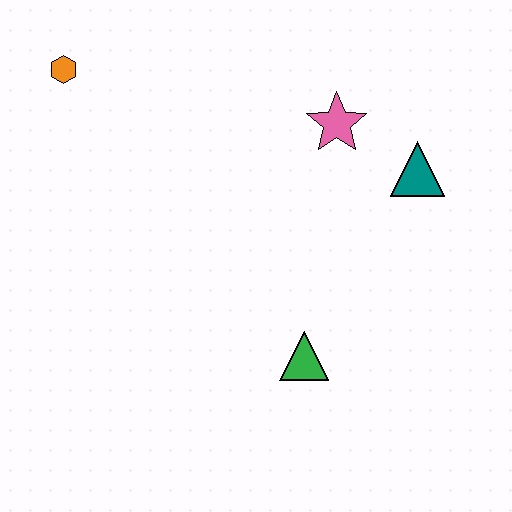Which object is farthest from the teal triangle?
The orange hexagon is farthest from the teal triangle.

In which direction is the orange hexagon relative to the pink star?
The orange hexagon is to the left of the pink star.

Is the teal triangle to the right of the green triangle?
Yes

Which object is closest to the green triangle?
The teal triangle is closest to the green triangle.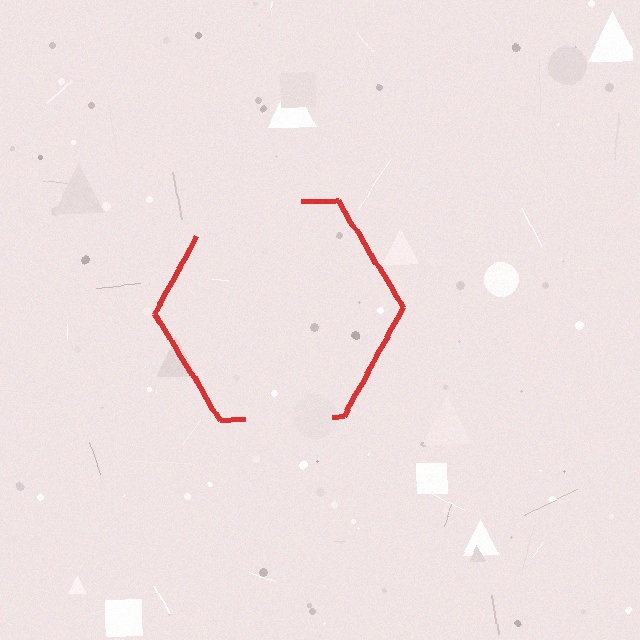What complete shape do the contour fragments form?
The contour fragments form a hexagon.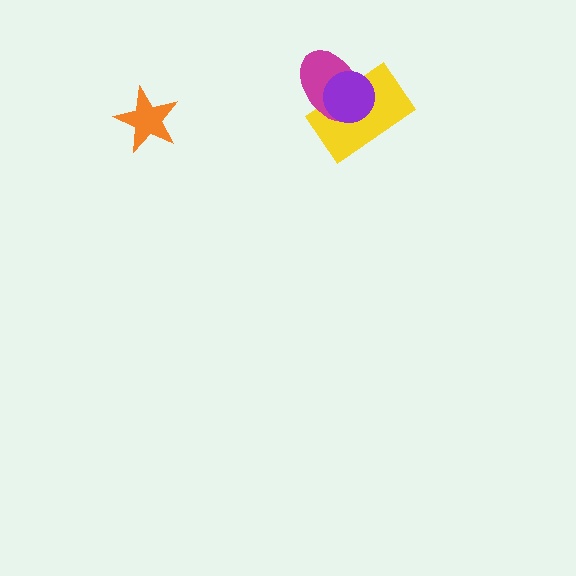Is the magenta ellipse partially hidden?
Yes, it is partially covered by another shape.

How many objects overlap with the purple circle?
2 objects overlap with the purple circle.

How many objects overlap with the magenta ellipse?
2 objects overlap with the magenta ellipse.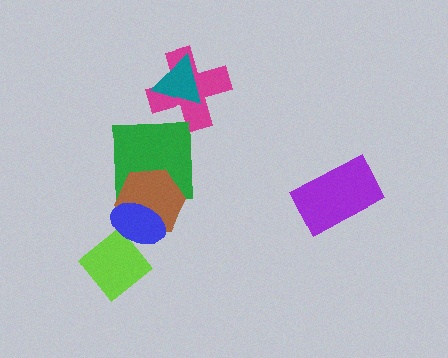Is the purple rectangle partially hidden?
No, no other shape covers it.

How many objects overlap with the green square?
1 object overlaps with the green square.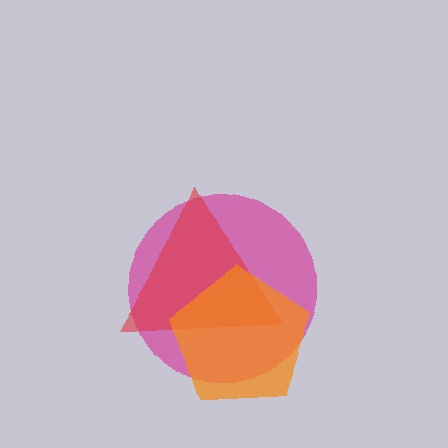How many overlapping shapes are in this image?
There are 3 overlapping shapes in the image.